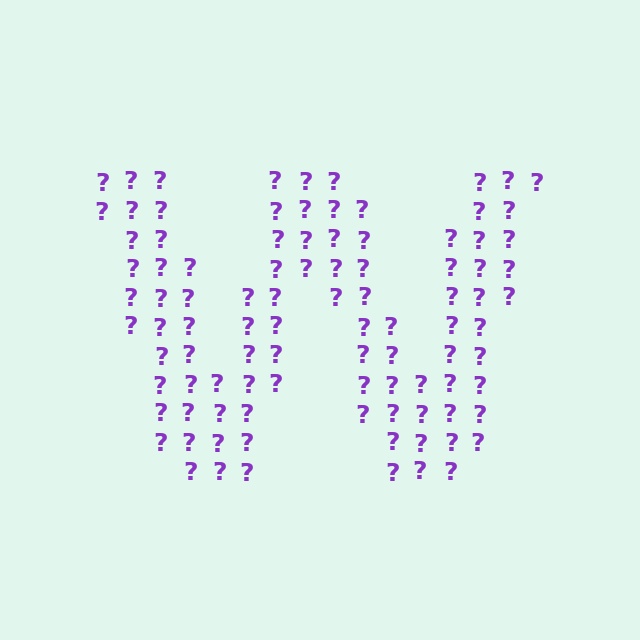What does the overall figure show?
The overall figure shows the letter W.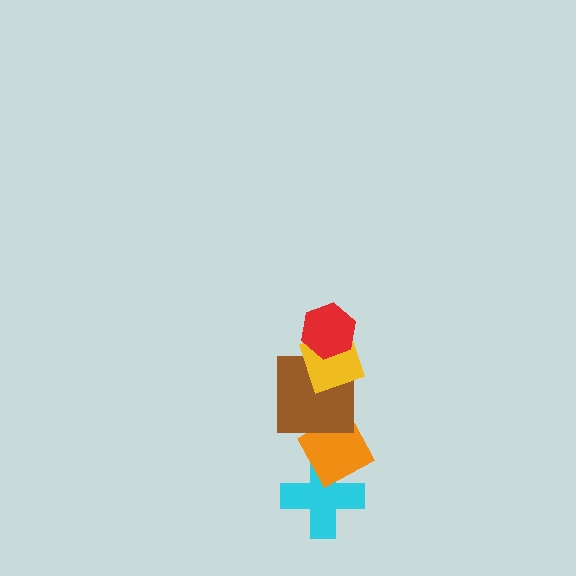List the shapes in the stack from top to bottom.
From top to bottom: the red hexagon, the yellow diamond, the brown square, the orange diamond, the cyan cross.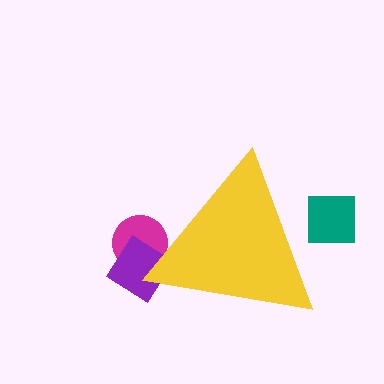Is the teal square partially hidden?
Yes, the teal square is partially hidden behind the yellow triangle.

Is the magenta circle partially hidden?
Yes, the magenta circle is partially hidden behind the yellow triangle.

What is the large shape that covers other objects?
A yellow triangle.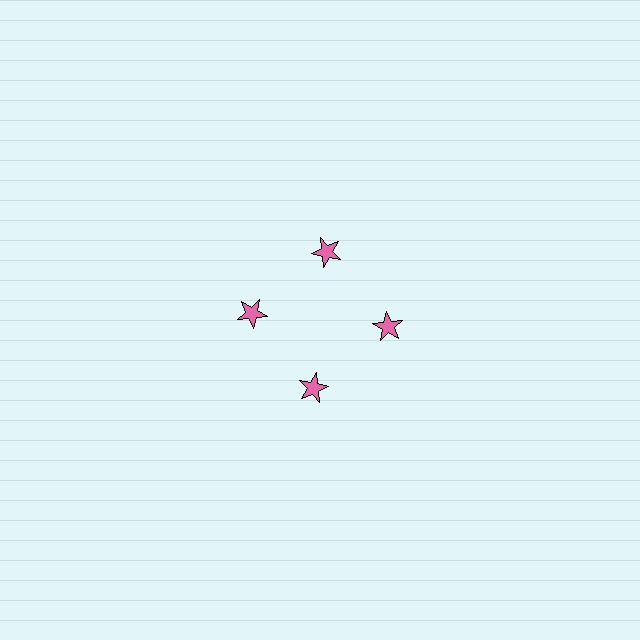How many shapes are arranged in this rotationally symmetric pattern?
There are 4 shapes, arranged in 4 groups of 1.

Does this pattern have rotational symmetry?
Yes, this pattern has 4-fold rotational symmetry. It looks the same after rotating 90 degrees around the center.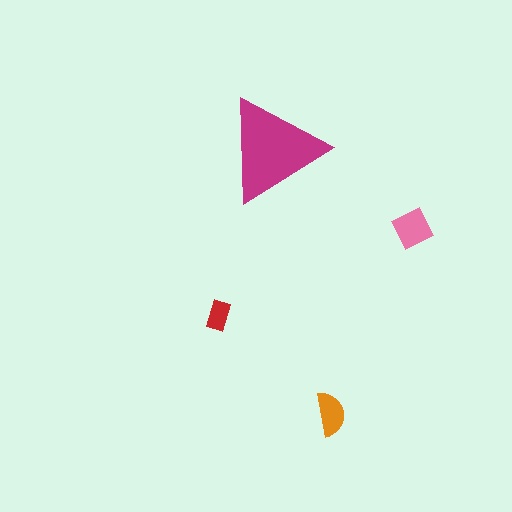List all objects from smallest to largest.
The red rectangle, the orange semicircle, the pink square, the magenta triangle.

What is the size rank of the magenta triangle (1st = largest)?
1st.